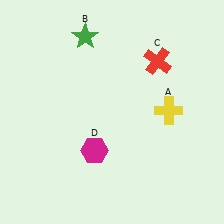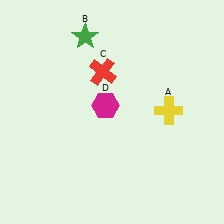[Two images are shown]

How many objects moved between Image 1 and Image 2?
2 objects moved between the two images.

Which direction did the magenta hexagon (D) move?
The magenta hexagon (D) moved up.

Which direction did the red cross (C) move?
The red cross (C) moved left.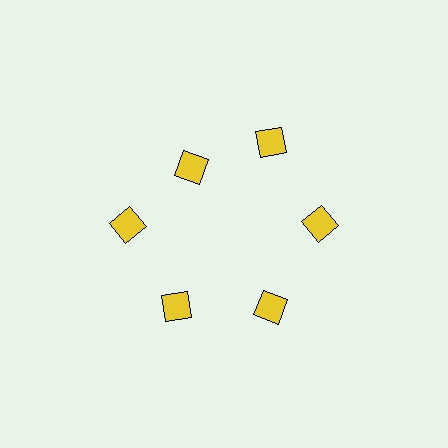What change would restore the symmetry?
The symmetry would be restored by moving it outward, back onto the ring so that all 6 squares sit at equal angles and equal distance from the center.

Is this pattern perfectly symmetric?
No. The 6 yellow squares are arranged in a ring, but one element near the 11 o'clock position is pulled inward toward the center, breaking the 6-fold rotational symmetry.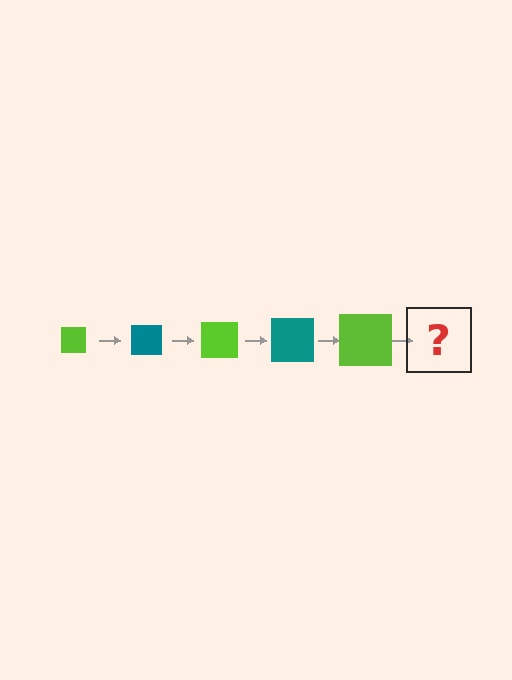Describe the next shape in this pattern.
It should be a teal square, larger than the previous one.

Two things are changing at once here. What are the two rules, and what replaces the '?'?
The two rules are that the square grows larger each step and the color cycles through lime and teal. The '?' should be a teal square, larger than the previous one.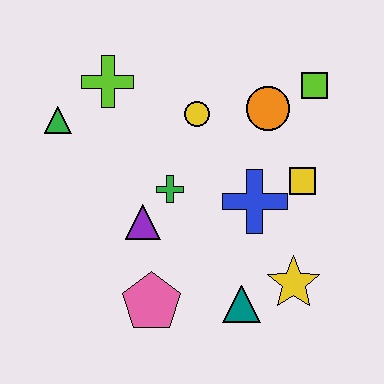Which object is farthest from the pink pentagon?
The lime square is farthest from the pink pentagon.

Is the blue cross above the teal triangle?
Yes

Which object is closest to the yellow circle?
The orange circle is closest to the yellow circle.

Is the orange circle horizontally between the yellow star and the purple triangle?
Yes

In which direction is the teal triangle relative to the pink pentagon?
The teal triangle is to the right of the pink pentagon.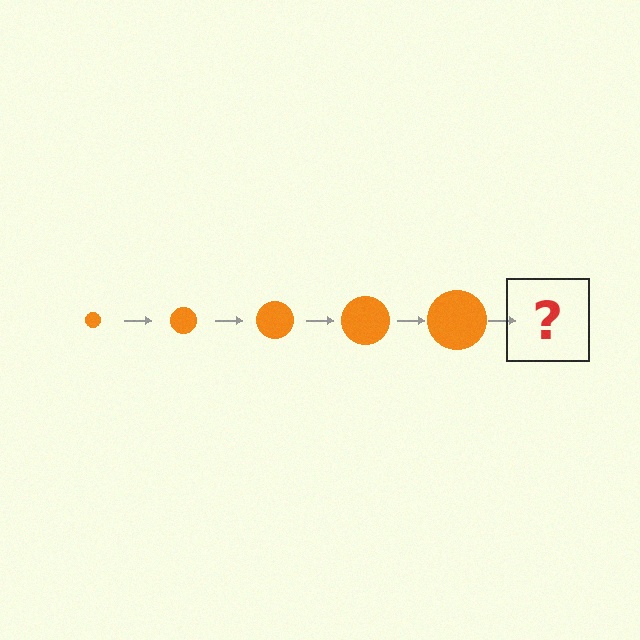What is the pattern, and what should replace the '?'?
The pattern is that the circle gets progressively larger each step. The '?' should be an orange circle, larger than the previous one.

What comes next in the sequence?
The next element should be an orange circle, larger than the previous one.